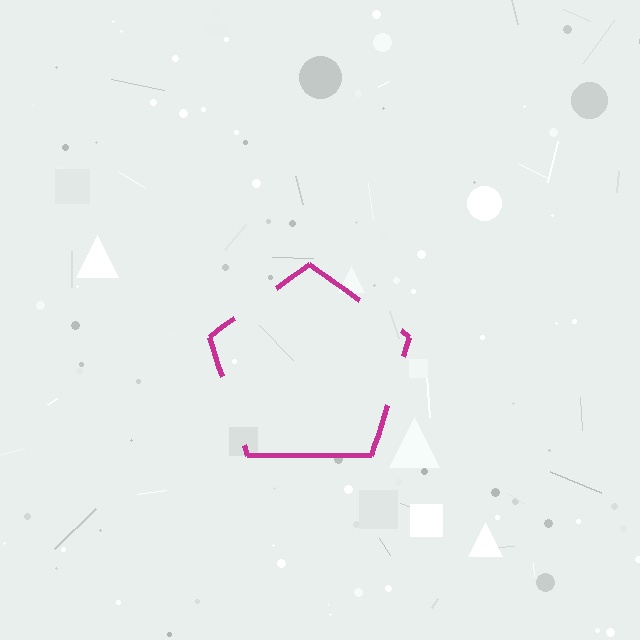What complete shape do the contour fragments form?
The contour fragments form a pentagon.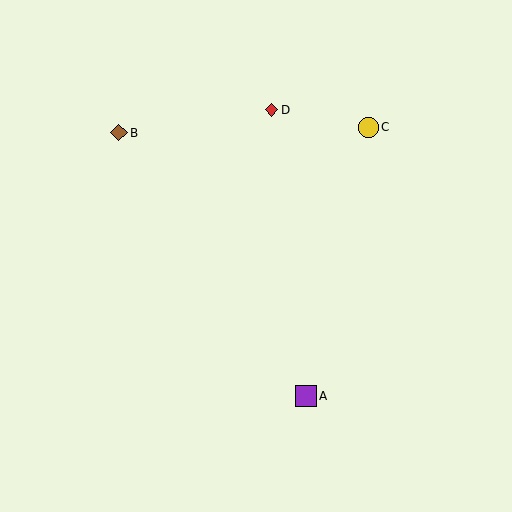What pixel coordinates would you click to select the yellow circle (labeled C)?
Click at (368, 127) to select the yellow circle C.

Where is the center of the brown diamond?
The center of the brown diamond is at (119, 133).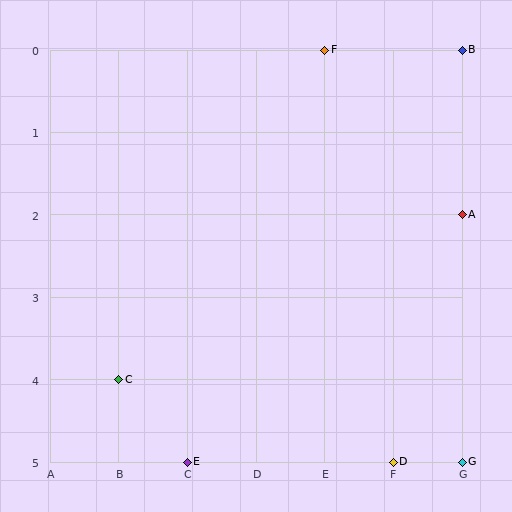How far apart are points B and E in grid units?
Points B and E are 4 columns and 5 rows apart (about 6.4 grid units diagonally).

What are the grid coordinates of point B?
Point B is at grid coordinates (G, 0).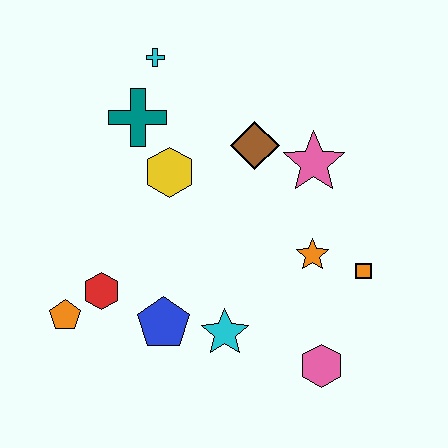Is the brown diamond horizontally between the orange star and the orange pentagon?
Yes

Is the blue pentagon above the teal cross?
No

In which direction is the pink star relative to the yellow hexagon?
The pink star is to the right of the yellow hexagon.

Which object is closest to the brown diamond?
The pink star is closest to the brown diamond.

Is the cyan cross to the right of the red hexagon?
Yes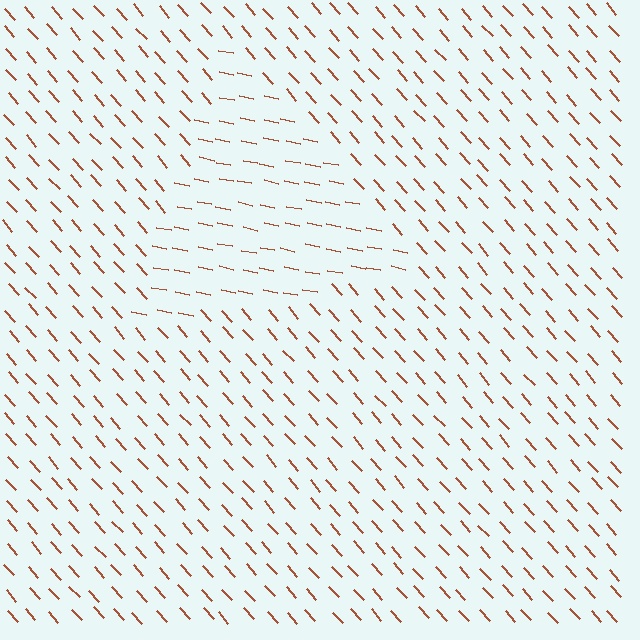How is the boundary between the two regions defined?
The boundary is defined purely by a change in line orientation (approximately 37 degrees difference). All lines are the same color and thickness.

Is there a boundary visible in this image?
Yes, there is a texture boundary formed by a change in line orientation.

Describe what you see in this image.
The image is filled with small brown line segments. A triangle region in the image has lines oriented differently from the surrounding lines, creating a visible texture boundary.